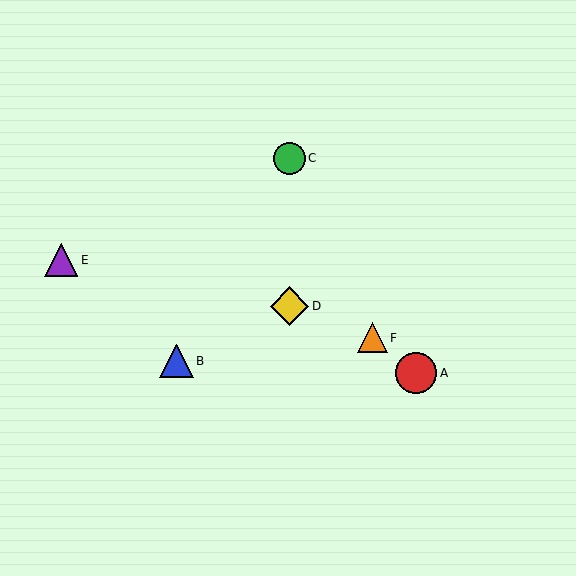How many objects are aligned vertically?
2 objects (C, D) are aligned vertically.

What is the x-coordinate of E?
Object E is at x≈61.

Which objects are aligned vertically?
Objects C, D are aligned vertically.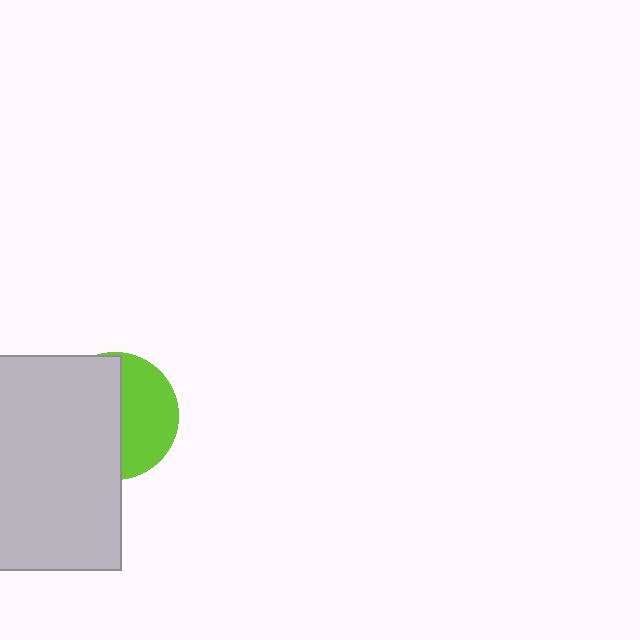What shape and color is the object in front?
The object in front is a light gray rectangle.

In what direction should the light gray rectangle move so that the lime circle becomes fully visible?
The light gray rectangle should move left. That is the shortest direction to clear the overlap and leave the lime circle fully visible.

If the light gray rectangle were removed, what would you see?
You would see the complete lime circle.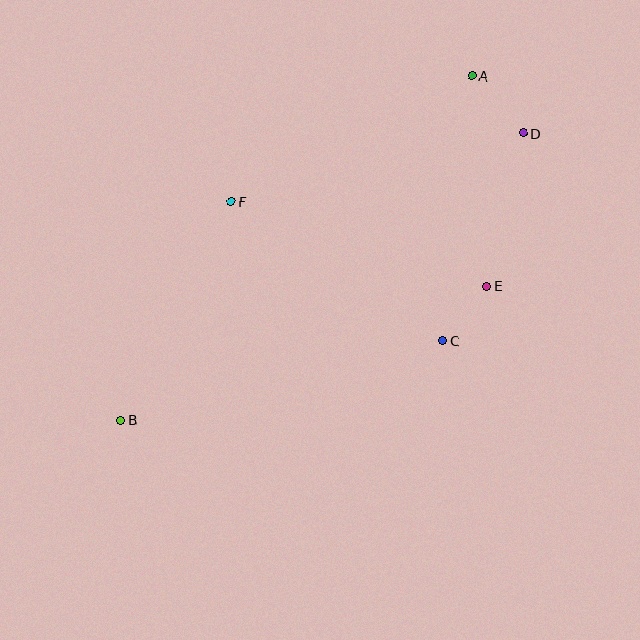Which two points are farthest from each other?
Points B and D are farthest from each other.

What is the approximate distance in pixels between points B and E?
The distance between B and E is approximately 389 pixels.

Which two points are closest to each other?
Points C and E are closest to each other.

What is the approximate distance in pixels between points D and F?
The distance between D and F is approximately 300 pixels.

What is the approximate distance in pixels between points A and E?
The distance between A and E is approximately 211 pixels.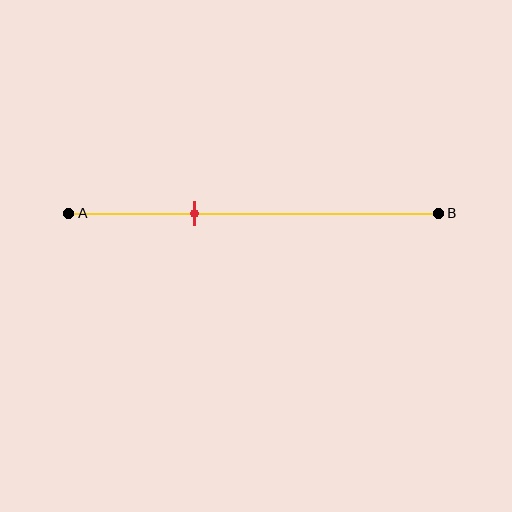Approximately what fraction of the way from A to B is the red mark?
The red mark is approximately 35% of the way from A to B.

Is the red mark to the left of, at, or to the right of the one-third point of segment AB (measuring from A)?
The red mark is approximately at the one-third point of segment AB.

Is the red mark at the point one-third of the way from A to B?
Yes, the mark is approximately at the one-third point.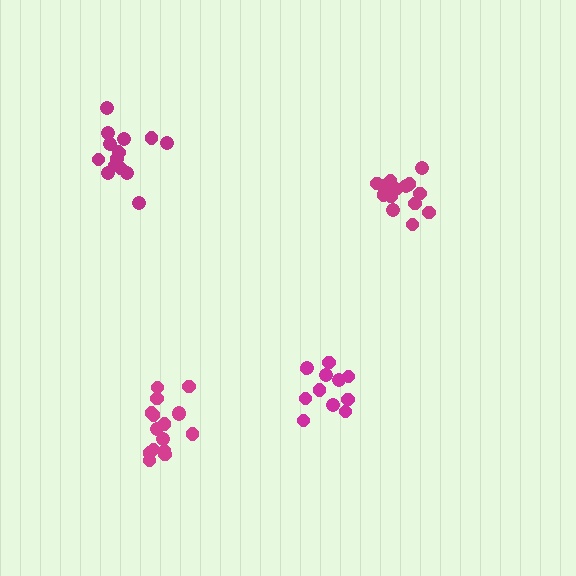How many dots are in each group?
Group 1: 12 dots, Group 2: 14 dots, Group 3: 16 dots, Group 4: 15 dots (57 total).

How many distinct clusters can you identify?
There are 4 distinct clusters.